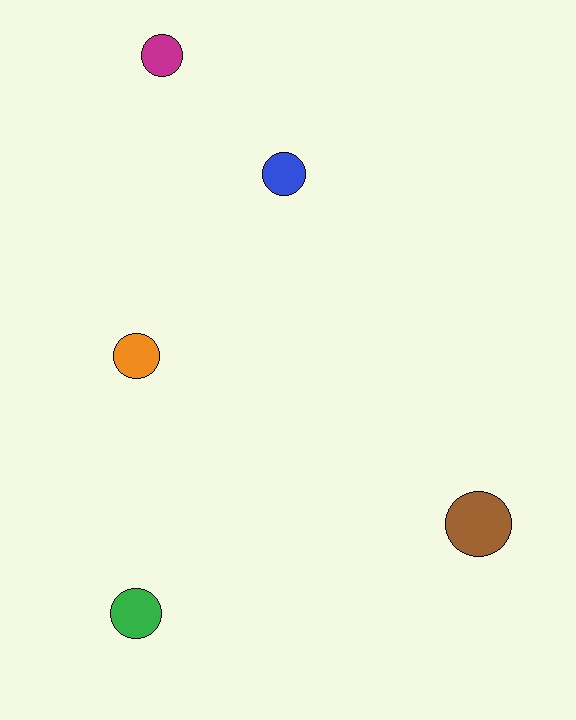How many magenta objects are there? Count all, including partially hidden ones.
There is 1 magenta object.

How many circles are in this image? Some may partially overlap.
There are 5 circles.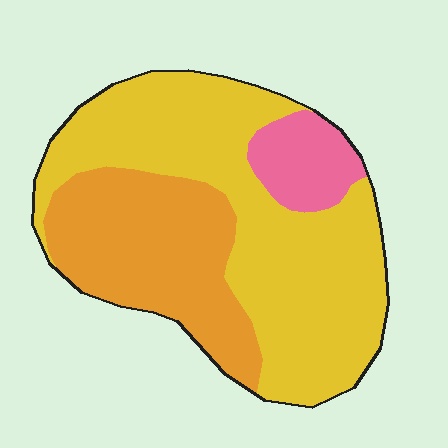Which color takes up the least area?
Pink, at roughly 10%.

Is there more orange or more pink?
Orange.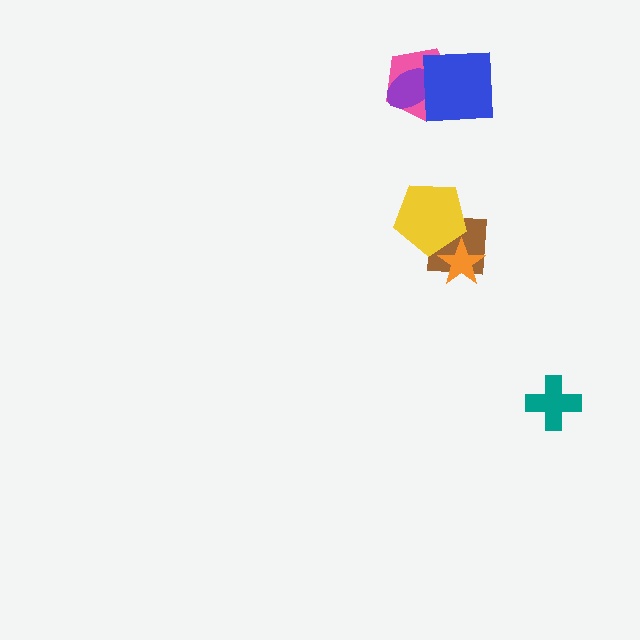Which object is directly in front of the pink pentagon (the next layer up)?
The purple ellipse is directly in front of the pink pentagon.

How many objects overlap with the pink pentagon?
2 objects overlap with the pink pentagon.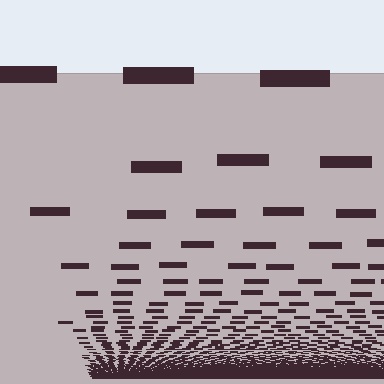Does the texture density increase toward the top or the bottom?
Density increases toward the bottom.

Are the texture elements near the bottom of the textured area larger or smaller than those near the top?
Smaller. The gradient is inverted — elements near the bottom are smaller and denser.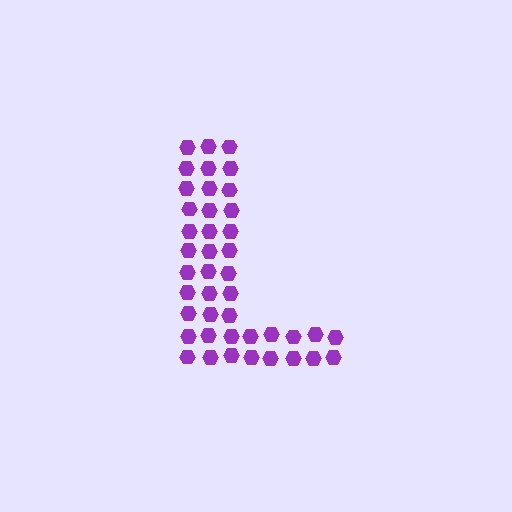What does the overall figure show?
The overall figure shows the letter L.